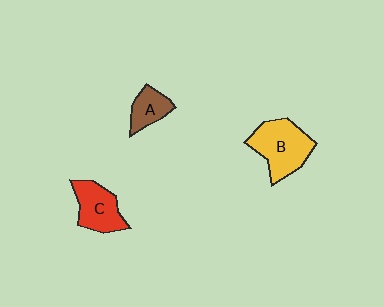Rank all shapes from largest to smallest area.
From largest to smallest: B (yellow), C (red), A (brown).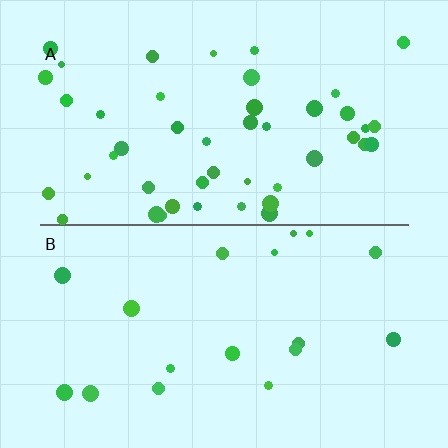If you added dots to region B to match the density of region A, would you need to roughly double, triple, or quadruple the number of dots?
Approximately triple.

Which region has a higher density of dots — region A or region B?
A (the top).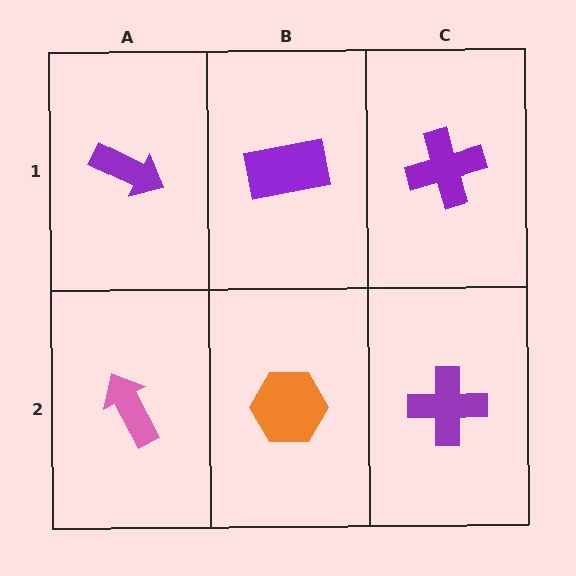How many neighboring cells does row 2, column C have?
2.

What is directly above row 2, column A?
A purple arrow.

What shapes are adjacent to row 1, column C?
A purple cross (row 2, column C), a purple rectangle (row 1, column B).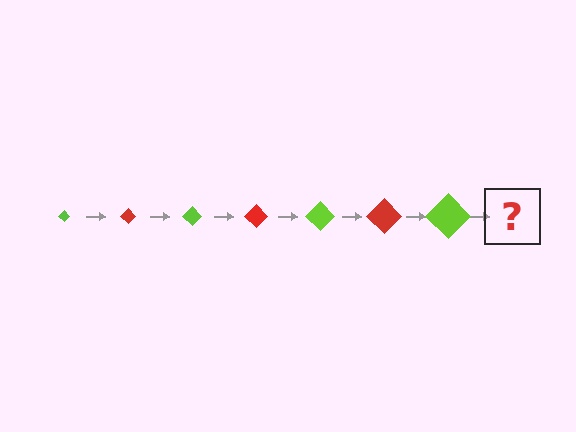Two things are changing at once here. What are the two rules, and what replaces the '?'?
The two rules are that the diamond grows larger each step and the color cycles through lime and red. The '?' should be a red diamond, larger than the previous one.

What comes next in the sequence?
The next element should be a red diamond, larger than the previous one.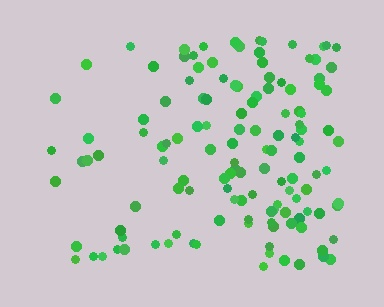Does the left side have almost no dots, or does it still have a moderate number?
Still a moderate number, just noticeably fewer than the right.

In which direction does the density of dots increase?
From left to right, with the right side densest.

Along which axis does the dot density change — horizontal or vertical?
Horizontal.